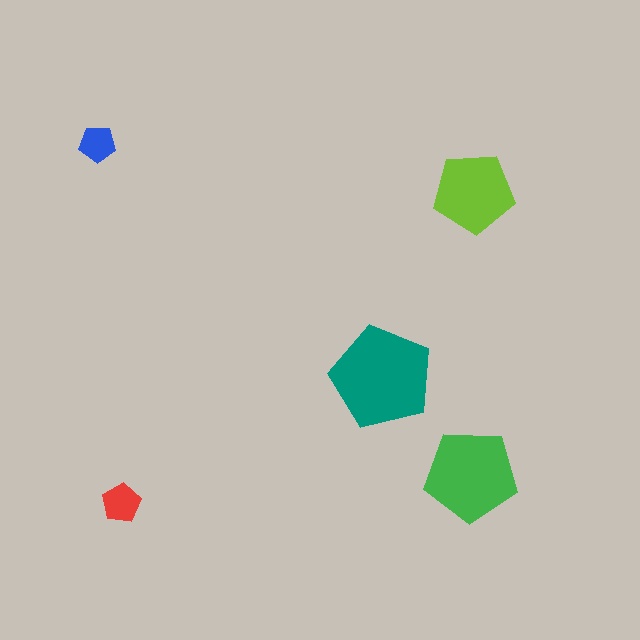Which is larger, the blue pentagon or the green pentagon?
The green one.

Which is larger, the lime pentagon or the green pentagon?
The green one.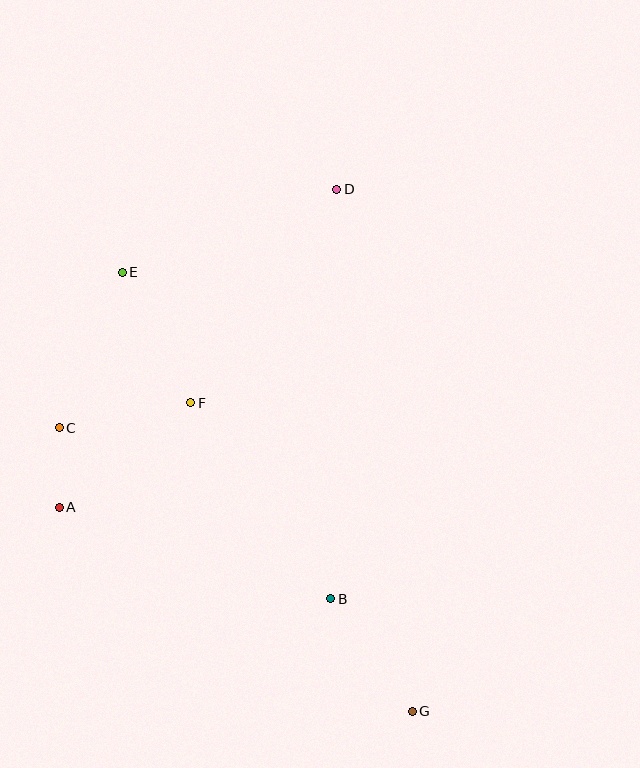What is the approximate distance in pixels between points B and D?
The distance between B and D is approximately 410 pixels.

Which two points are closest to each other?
Points A and C are closest to each other.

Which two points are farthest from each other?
Points D and G are farthest from each other.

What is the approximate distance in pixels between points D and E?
The distance between D and E is approximately 230 pixels.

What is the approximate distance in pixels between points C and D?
The distance between C and D is approximately 366 pixels.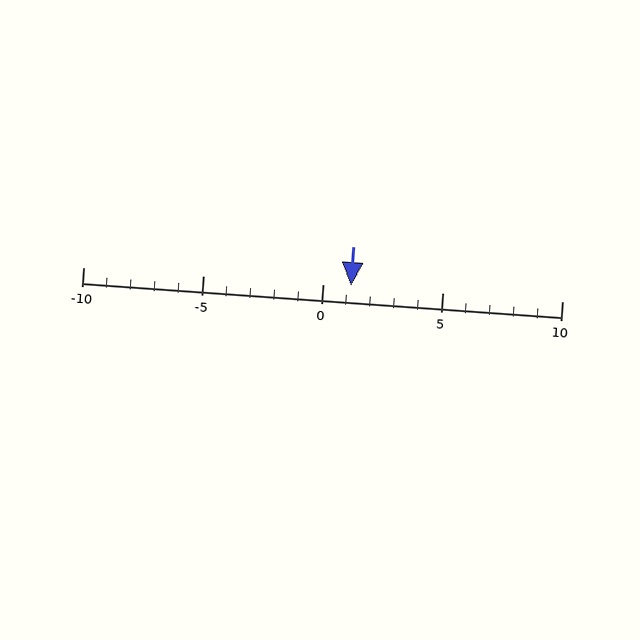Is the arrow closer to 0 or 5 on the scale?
The arrow is closer to 0.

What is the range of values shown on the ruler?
The ruler shows values from -10 to 10.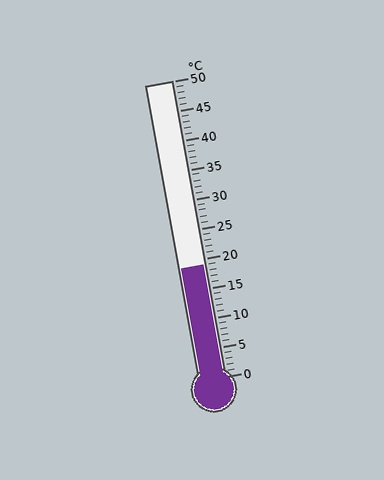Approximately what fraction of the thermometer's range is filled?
The thermometer is filled to approximately 40% of its range.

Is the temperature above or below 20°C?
The temperature is below 20°C.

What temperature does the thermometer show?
The thermometer shows approximately 19°C.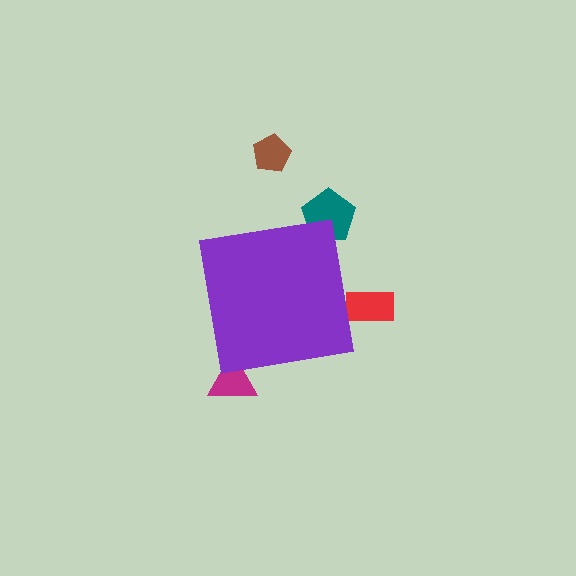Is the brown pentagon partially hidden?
No, the brown pentagon is fully visible.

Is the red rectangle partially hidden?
Yes, the red rectangle is partially hidden behind the purple square.